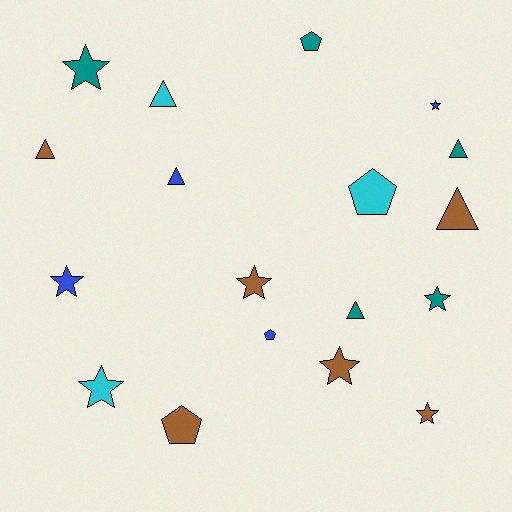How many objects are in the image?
There are 18 objects.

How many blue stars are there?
There are 2 blue stars.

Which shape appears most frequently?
Star, with 8 objects.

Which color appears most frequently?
Brown, with 6 objects.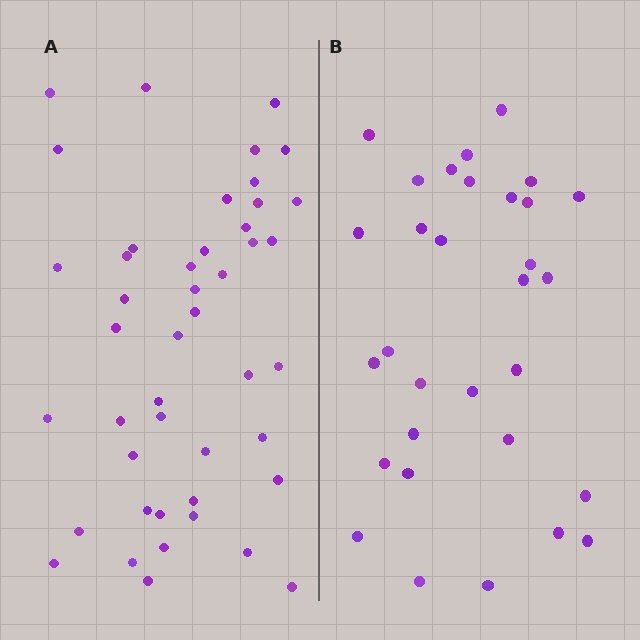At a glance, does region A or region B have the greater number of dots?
Region A (the left region) has more dots.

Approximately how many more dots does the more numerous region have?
Region A has approximately 15 more dots than region B.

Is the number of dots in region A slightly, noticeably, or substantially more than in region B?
Region A has substantially more. The ratio is roughly 1.5 to 1.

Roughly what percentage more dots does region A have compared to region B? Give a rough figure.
About 45% more.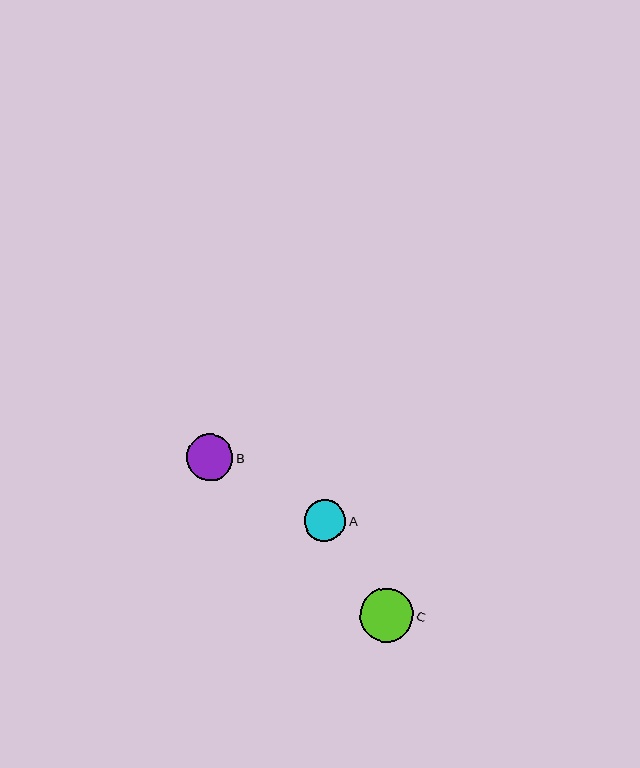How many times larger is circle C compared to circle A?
Circle C is approximately 1.3 times the size of circle A.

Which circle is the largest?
Circle C is the largest with a size of approximately 54 pixels.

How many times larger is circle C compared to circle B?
Circle C is approximately 1.2 times the size of circle B.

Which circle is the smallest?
Circle A is the smallest with a size of approximately 41 pixels.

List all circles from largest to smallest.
From largest to smallest: C, B, A.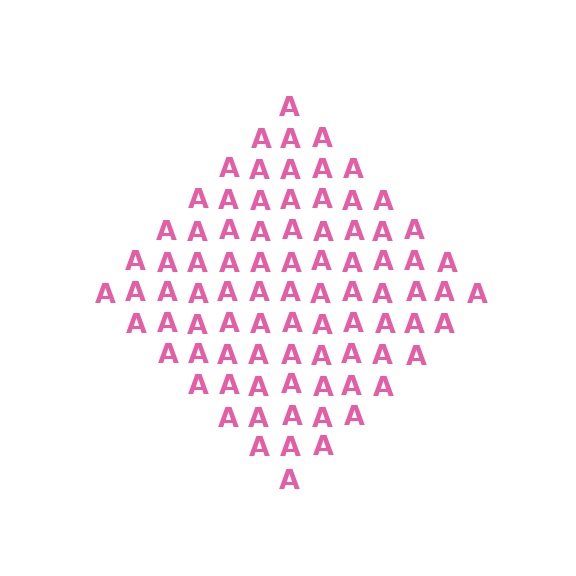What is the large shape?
The large shape is a diamond.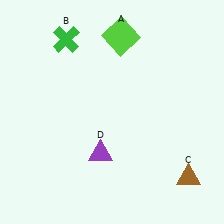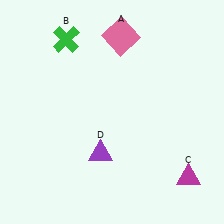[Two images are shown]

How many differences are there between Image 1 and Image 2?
There are 2 differences between the two images.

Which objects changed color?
A changed from lime to pink. C changed from brown to magenta.